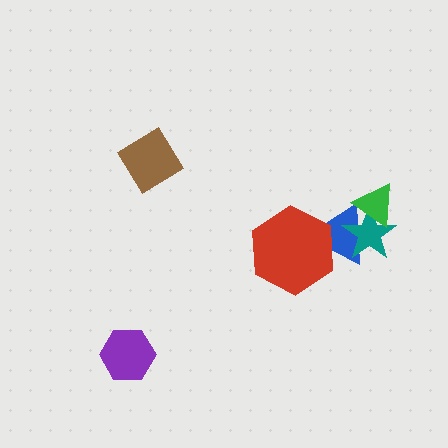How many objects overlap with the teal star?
2 objects overlap with the teal star.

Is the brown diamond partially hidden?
No, no other shape covers it.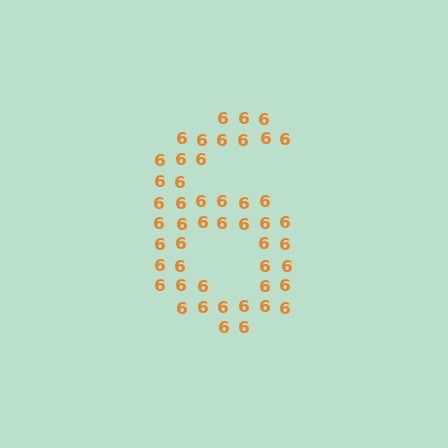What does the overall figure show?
The overall figure shows the digit 6.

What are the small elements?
The small elements are digit 6's.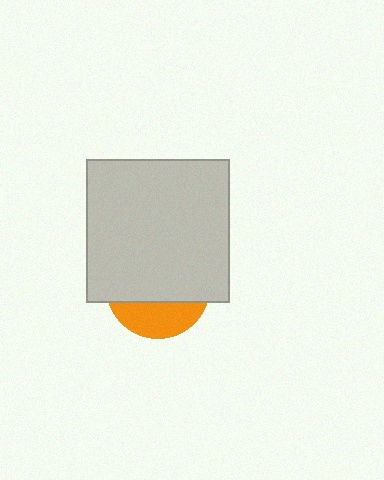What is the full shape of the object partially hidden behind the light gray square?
The partially hidden object is an orange circle.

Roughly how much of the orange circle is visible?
A small part of it is visible (roughly 30%).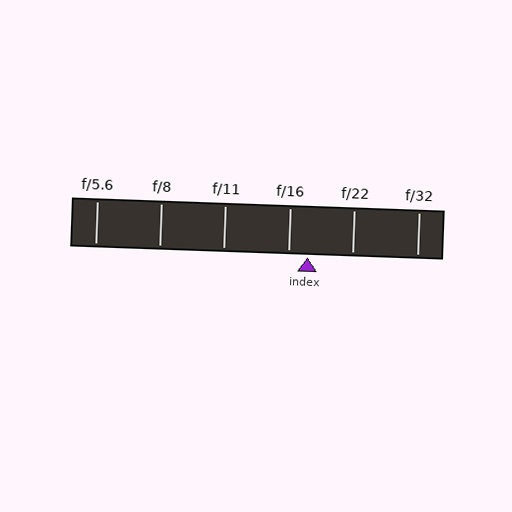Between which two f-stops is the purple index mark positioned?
The index mark is between f/16 and f/22.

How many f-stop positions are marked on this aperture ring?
There are 6 f-stop positions marked.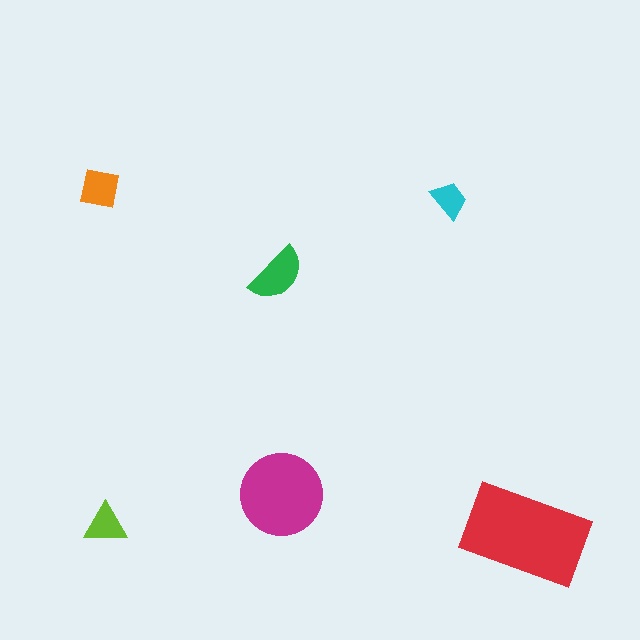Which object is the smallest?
The cyan trapezoid.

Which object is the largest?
The red rectangle.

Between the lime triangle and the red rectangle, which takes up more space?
The red rectangle.